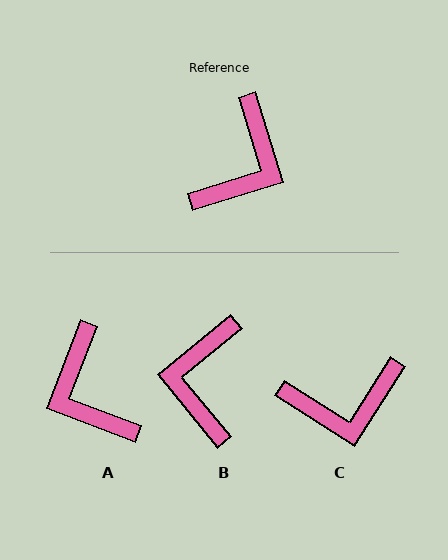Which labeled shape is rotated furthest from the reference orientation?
B, about 158 degrees away.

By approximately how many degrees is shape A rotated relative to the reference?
Approximately 128 degrees clockwise.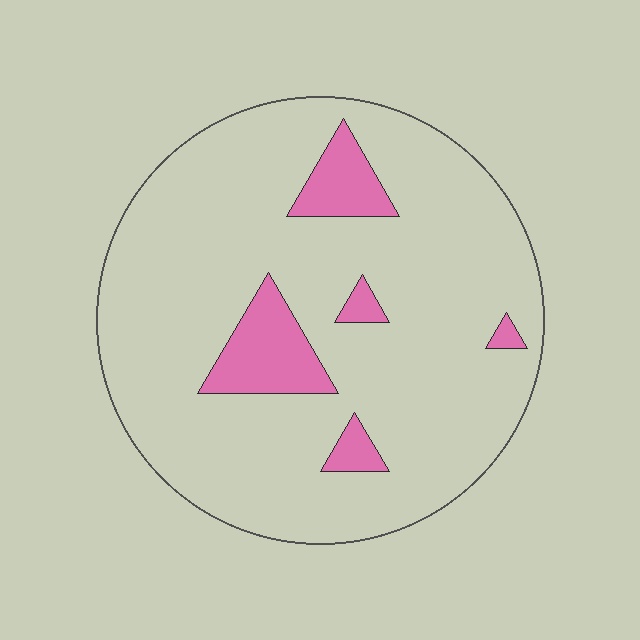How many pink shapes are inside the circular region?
5.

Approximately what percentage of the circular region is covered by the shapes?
Approximately 10%.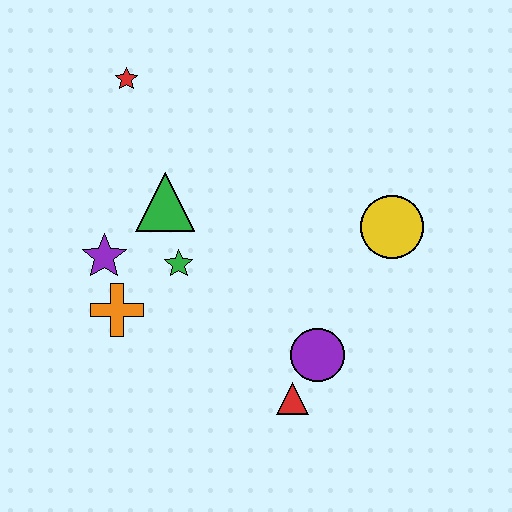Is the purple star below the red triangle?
No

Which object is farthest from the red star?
The red triangle is farthest from the red star.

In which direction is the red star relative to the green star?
The red star is above the green star.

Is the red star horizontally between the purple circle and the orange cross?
Yes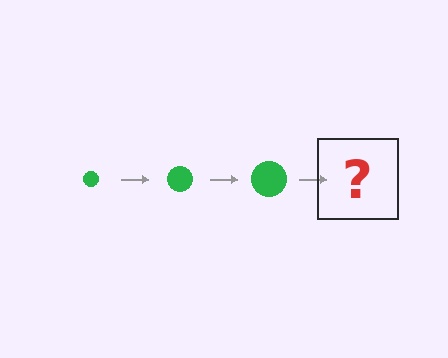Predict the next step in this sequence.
The next step is a green circle, larger than the previous one.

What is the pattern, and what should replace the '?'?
The pattern is that the circle gets progressively larger each step. The '?' should be a green circle, larger than the previous one.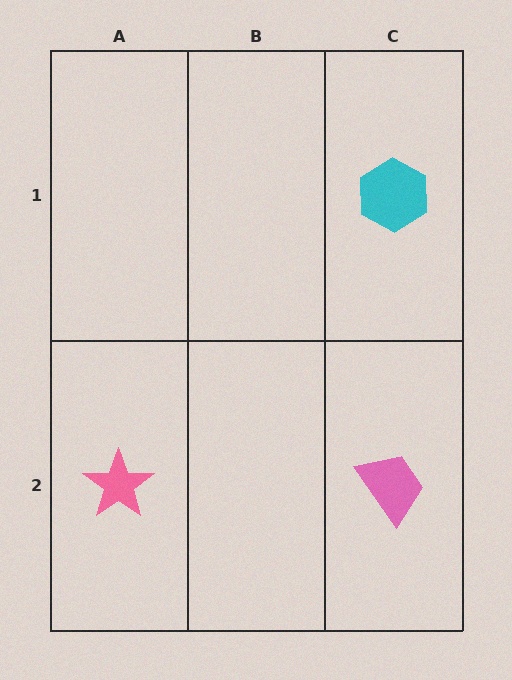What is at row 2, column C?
A pink trapezoid.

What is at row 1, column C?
A cyan hexagon.